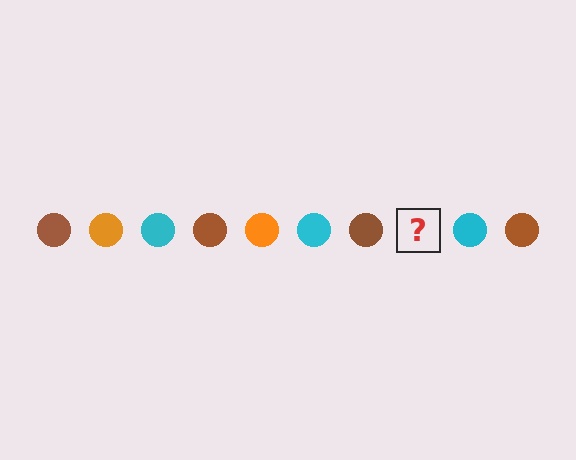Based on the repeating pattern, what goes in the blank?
The blank should be an orange circle.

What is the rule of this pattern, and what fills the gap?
The rule is that the pattern cycles through brown, orange, cyan circles. The gap should be filled with an orange circle.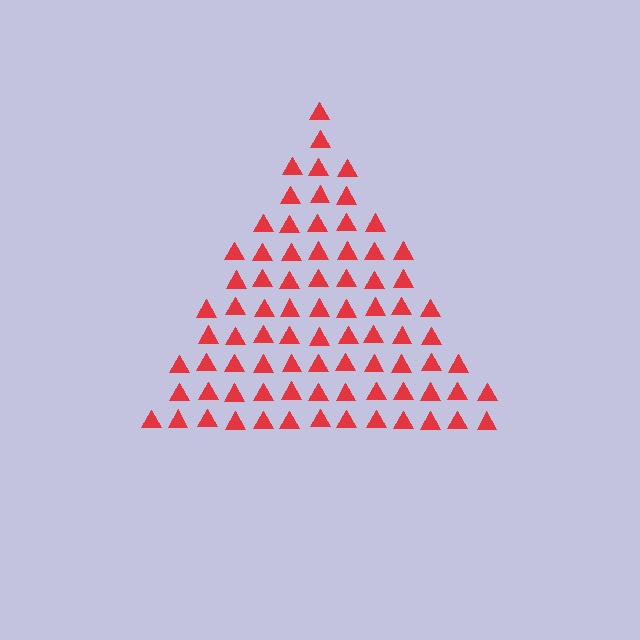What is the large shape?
The large shape is a triangle.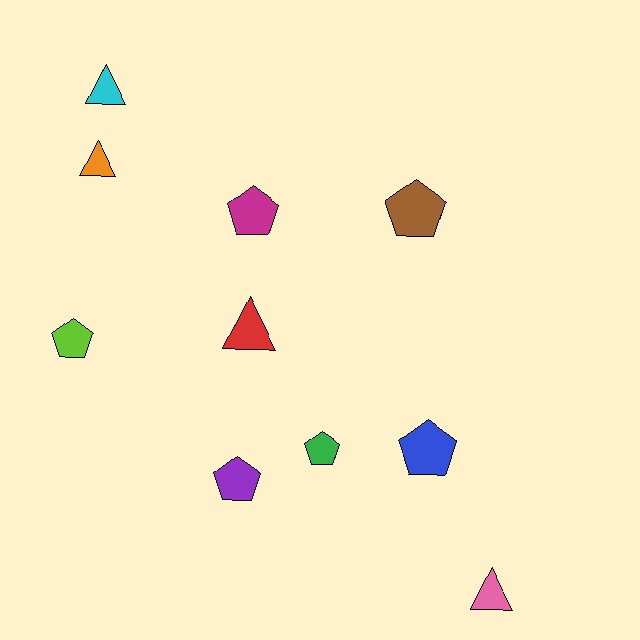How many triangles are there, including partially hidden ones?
There are 4 triangles.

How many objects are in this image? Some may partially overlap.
There are 10 objects.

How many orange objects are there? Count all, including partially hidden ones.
There is 1 orange object.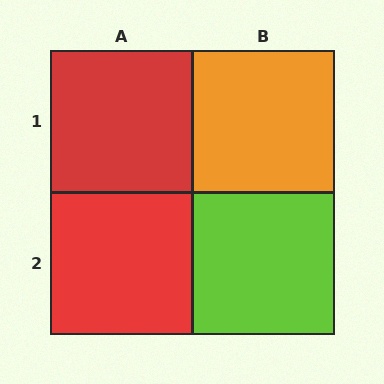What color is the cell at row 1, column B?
Orange.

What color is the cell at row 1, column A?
Red.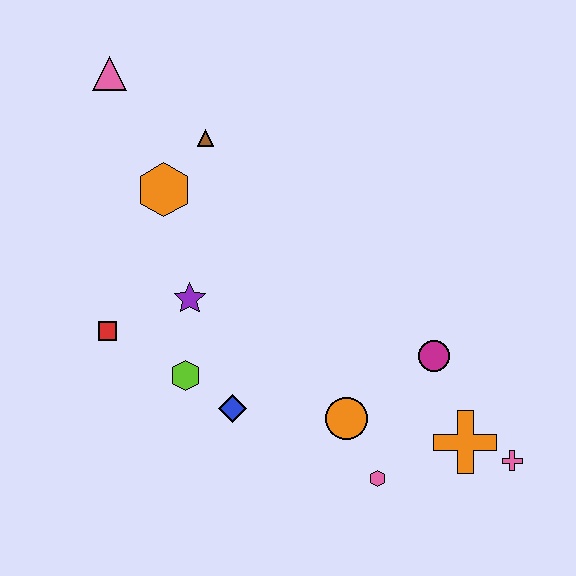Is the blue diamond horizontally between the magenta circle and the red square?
Yes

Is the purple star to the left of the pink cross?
Yes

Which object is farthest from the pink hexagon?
The pink triangle is farthest from the pink hexagon.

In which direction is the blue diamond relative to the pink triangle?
The blue diamond is below the pink triangle.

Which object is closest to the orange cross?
The pink cross is closest to the orange cross.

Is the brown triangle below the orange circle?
No